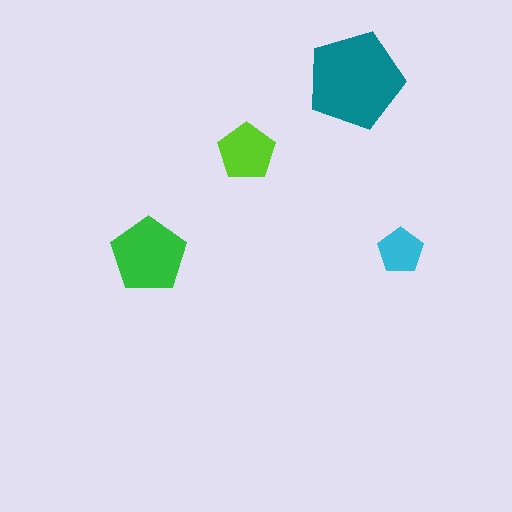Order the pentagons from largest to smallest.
the teal one, the green one, the lime one, the cyan one.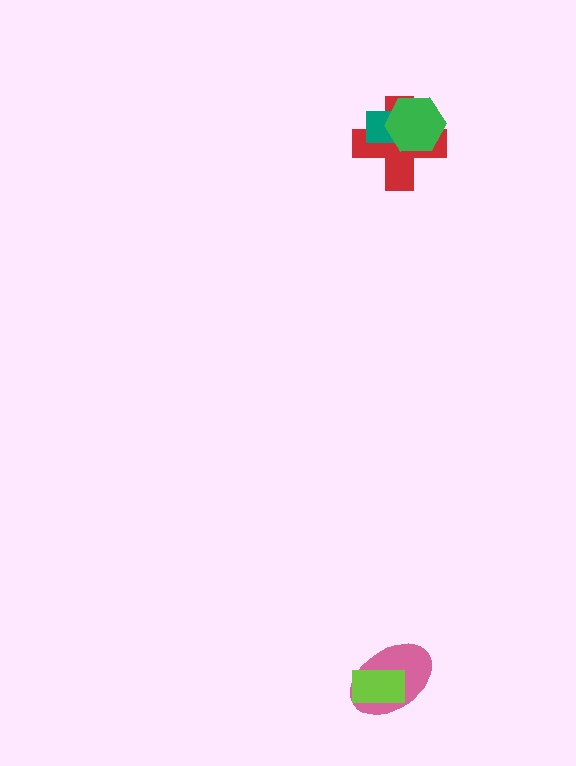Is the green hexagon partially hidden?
No, no other shape covers it.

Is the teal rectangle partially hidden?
Yes, it is partially covered by another shape.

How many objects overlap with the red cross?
2 objects overlap with the red cross.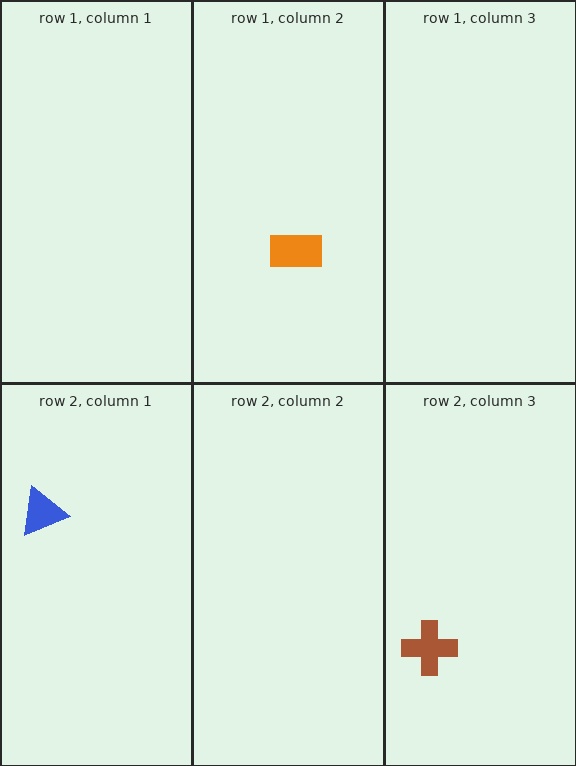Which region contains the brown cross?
The row 2, column 3 region.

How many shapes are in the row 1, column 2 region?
1.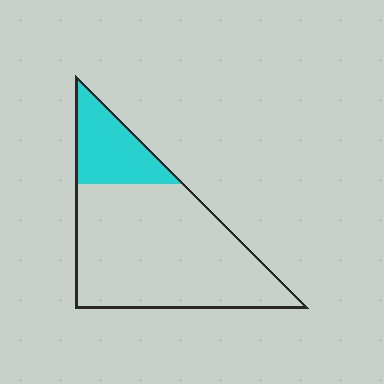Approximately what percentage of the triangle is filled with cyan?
Approximately 20%.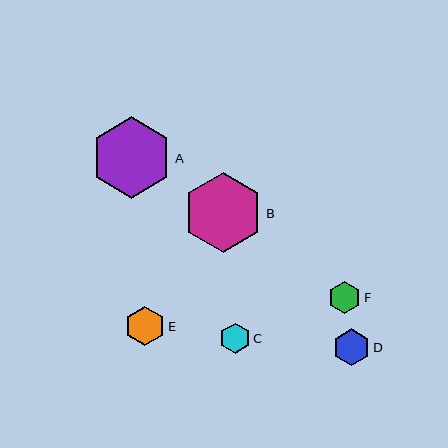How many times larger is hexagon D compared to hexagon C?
Hexagon D is approximately 1.2 times the size of hexagon C.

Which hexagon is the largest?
Hexagon A is the largest with a size of approximately 81 pixels.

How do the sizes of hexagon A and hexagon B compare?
Hexagon A and hexagon B are approximately the same size.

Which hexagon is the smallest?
Hexagon C is the smallest with a size of approximately 30 pixels.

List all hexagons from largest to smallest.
From largest to smallest: A, B, E, D, F, C.